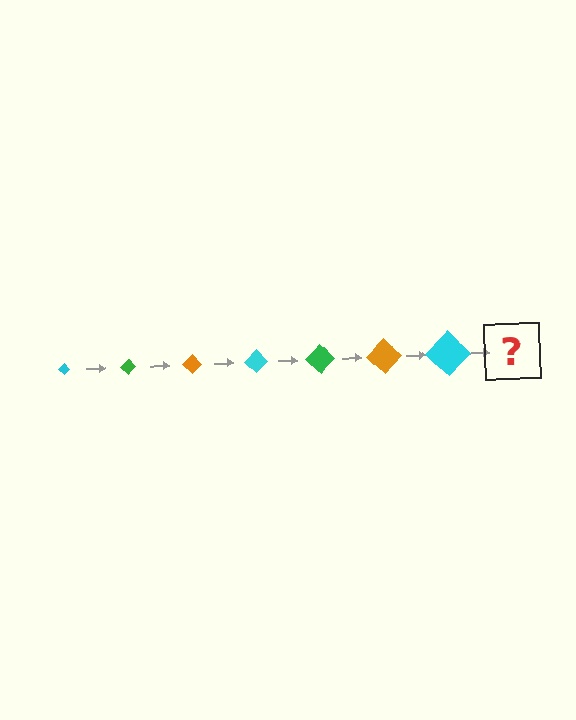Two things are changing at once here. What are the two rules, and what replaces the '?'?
The two rules are that the diamond grows larger each step and the color cycles through cyan, green, and orange. The '?' should be a green diamond, larger than the previous one.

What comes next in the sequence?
The next element should be a green diamond, larger than the previous one.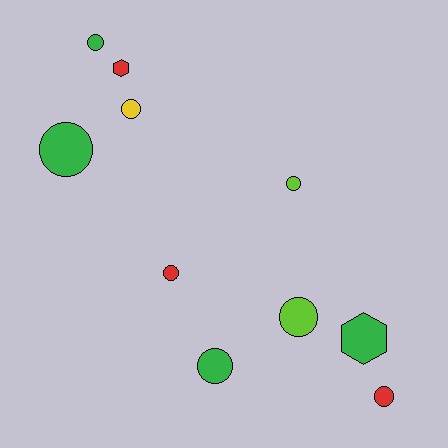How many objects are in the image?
There are 10 objects.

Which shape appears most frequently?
Circle, with 8 objects.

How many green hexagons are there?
There is 1 green hexagon.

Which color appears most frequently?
Green, with 4 objects.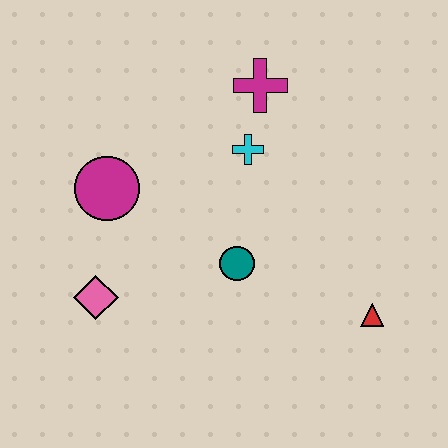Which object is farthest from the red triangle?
The magenta circle is farthest from the red triangle.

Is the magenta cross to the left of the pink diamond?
No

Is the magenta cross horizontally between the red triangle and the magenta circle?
Yes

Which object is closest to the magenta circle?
The pink diamond is closest to the magenta circle.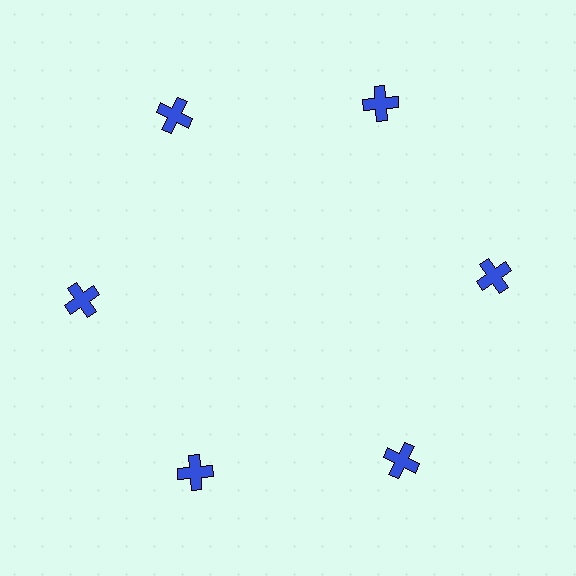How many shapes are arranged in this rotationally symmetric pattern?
There are 6 shapes, arranged in 6 groups of 1.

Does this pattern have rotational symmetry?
Yes, this pattern has 6-fold rotational symmetry. It looks the same after rotating 60 degrees around the center.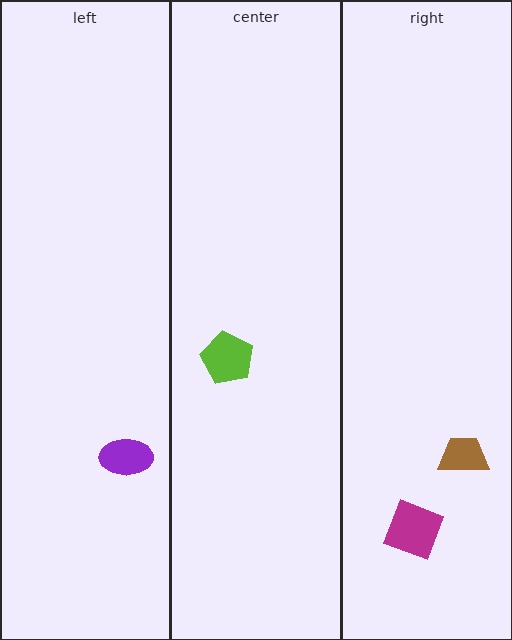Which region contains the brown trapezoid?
The right region.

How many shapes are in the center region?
1.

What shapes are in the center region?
The lime pentagon.